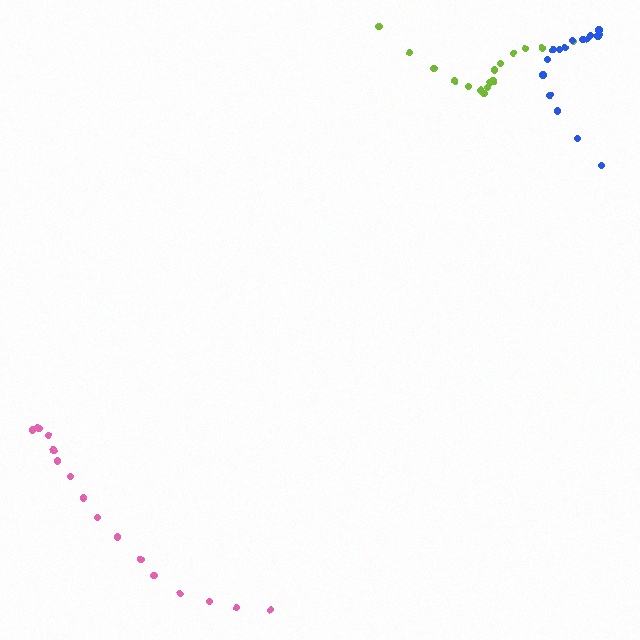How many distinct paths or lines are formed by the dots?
There are 3 distinct paths.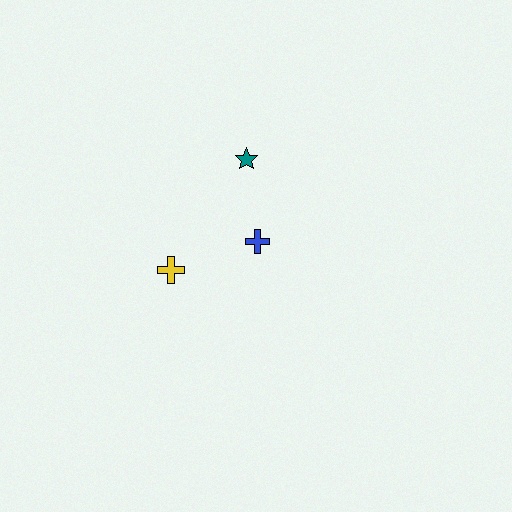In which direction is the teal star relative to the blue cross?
The teal star is above the blue cross.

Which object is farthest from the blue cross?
The yellow cross is farthest from the blue cross.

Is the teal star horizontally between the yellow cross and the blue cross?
Yes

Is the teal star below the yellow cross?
No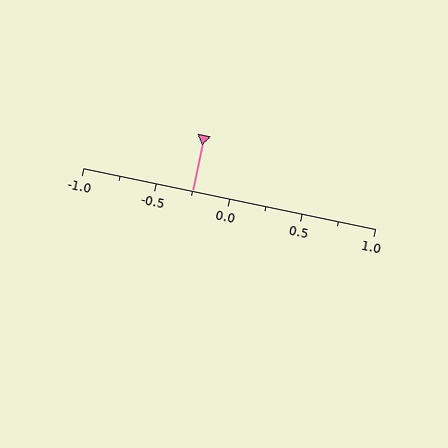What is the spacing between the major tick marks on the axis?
The major ticks are spaced 0.5 apart.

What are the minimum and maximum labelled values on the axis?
The axis runs from -1.0 to 1.0.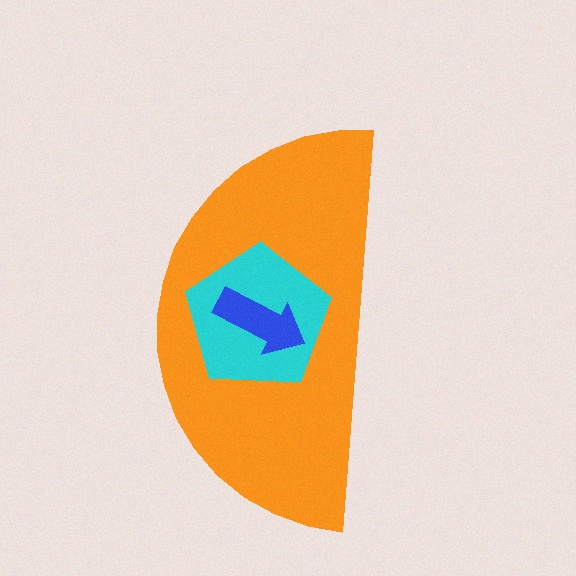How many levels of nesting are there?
3.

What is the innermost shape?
The blue arrow.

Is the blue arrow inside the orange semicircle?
Yes.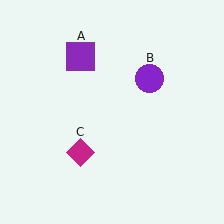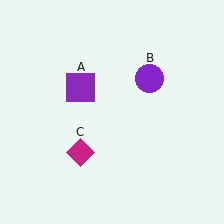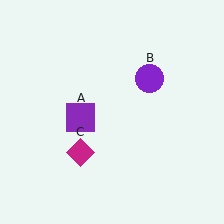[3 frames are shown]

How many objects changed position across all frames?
1 object changed position: purple square (object A).